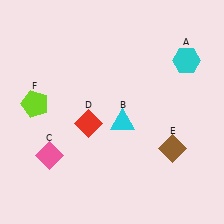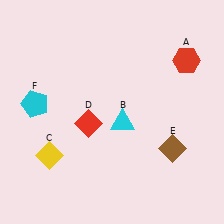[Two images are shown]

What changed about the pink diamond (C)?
In Image 1, C is pink. In Image 2, it changed to yellow.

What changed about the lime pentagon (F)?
In Image 1, F is lime. In Image 2, it changed to cyan.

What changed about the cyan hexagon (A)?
In Image 1, A is cyan. In Image 2, it changed to red.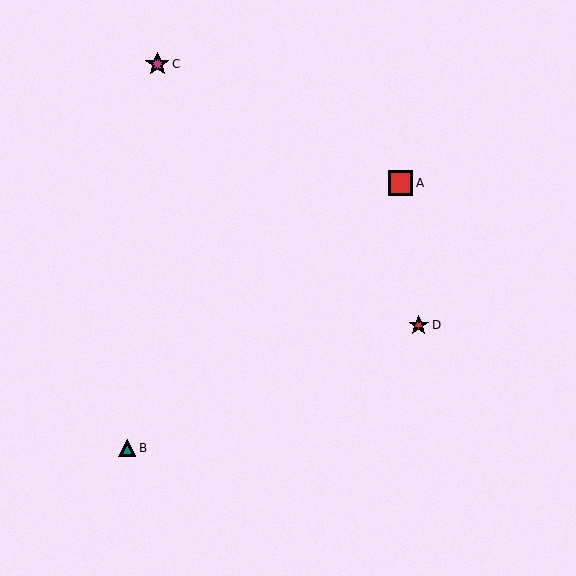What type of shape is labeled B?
Shape B is a teal triangle.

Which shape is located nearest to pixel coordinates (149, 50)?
The magenta star (labeled C) at (157, 64) is nearest to that location.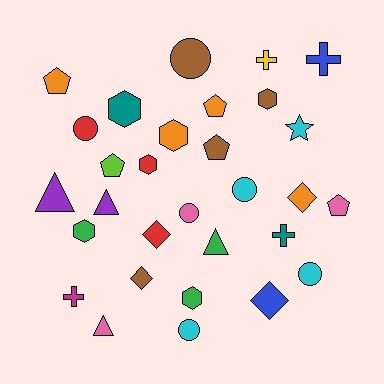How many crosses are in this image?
There are 4 crosses.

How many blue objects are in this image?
There are 2 blue objects.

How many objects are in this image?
There are 30 objects.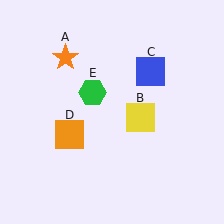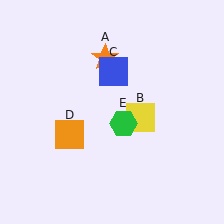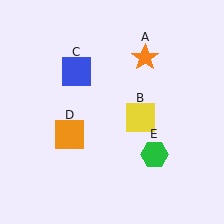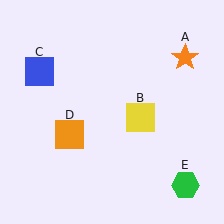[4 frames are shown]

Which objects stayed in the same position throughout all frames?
Yellow square (object B) and orange square (object D) remained stationary.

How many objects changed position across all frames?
3 objects changed position: orange star (object A), blue square (object C), green hexagon (object E).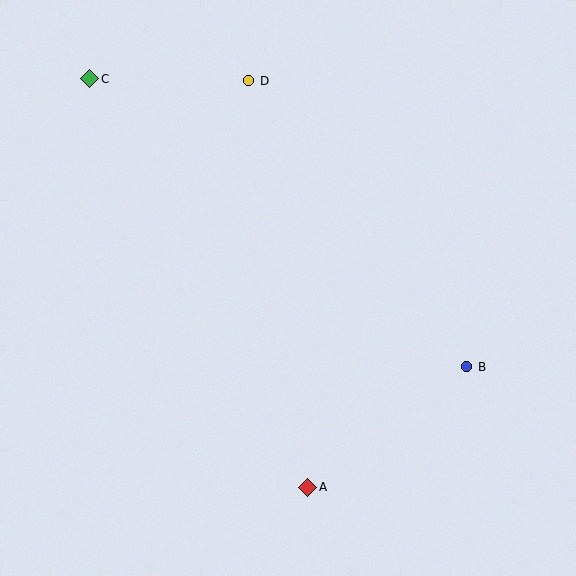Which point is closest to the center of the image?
Point B at (467, 367) is closest to the center.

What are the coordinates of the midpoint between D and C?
The midpoint between D and C is at (169, 80).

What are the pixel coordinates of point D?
Point D is at (249, 81).